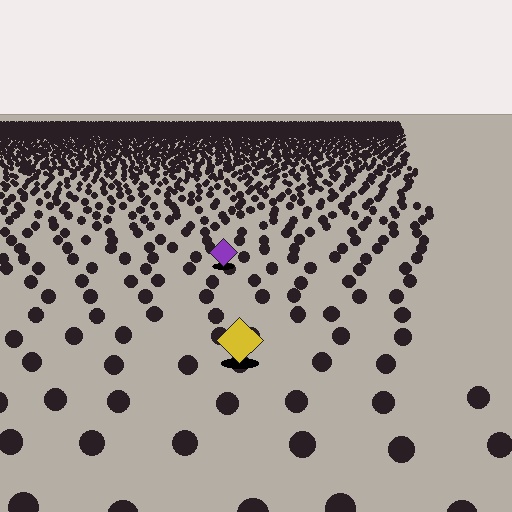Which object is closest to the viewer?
The yellow diamond is closest. The texture marks near it are larger and more spread out.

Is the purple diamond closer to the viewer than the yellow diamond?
No. The yellow diamond is closer — you can tell from the texture gradient: the ground texture is coarser near it.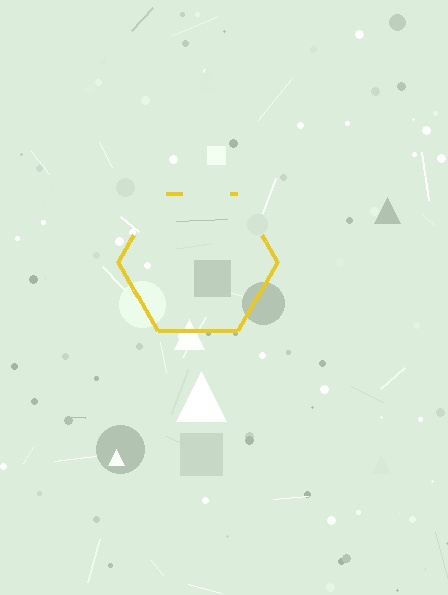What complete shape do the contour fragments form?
The contour fragments form a hexagon.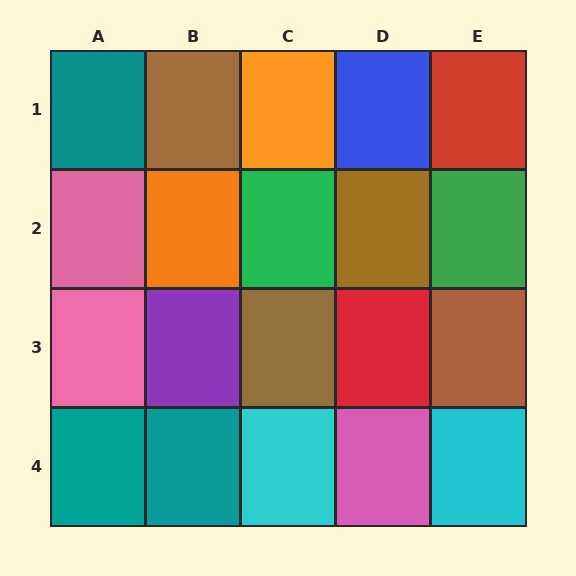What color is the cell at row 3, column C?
Brown.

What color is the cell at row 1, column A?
Teal.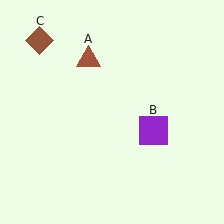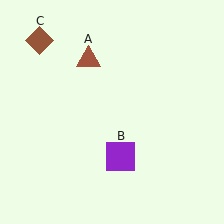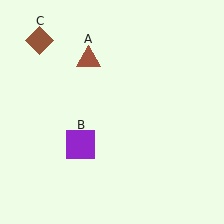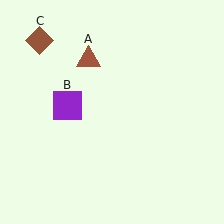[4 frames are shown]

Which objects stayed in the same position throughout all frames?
Brown triangle (object A) and brown diamond (object C) remained stationary.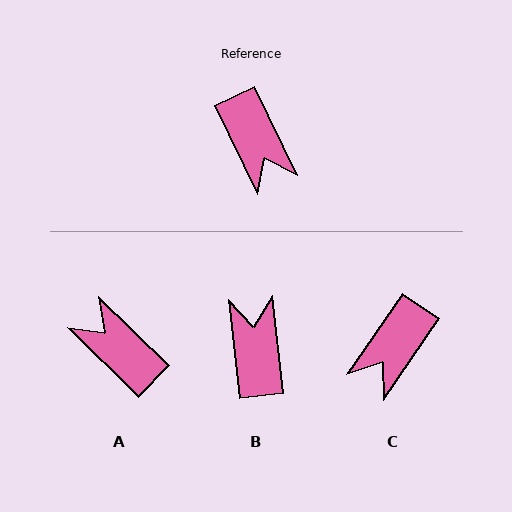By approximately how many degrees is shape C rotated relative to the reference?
Approximately 60 degrees clockwise.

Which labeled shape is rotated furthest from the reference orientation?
B, about 160 degrees away.